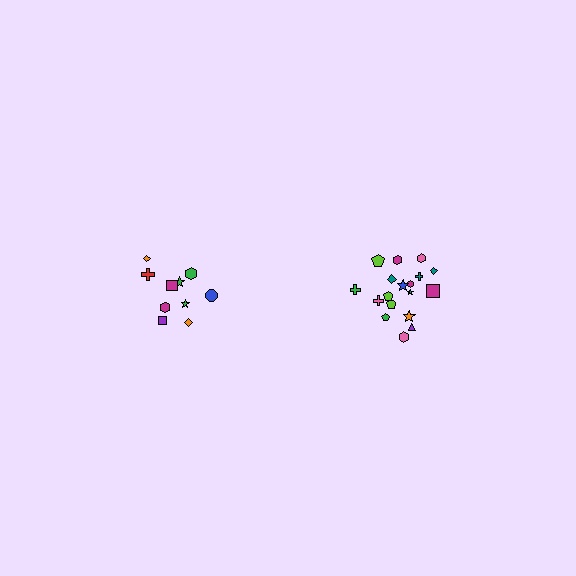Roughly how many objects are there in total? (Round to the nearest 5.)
Roughly 30 objects in total.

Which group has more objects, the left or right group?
The right group.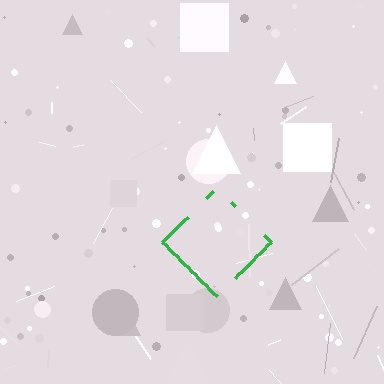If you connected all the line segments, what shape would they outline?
They would outline a diamond.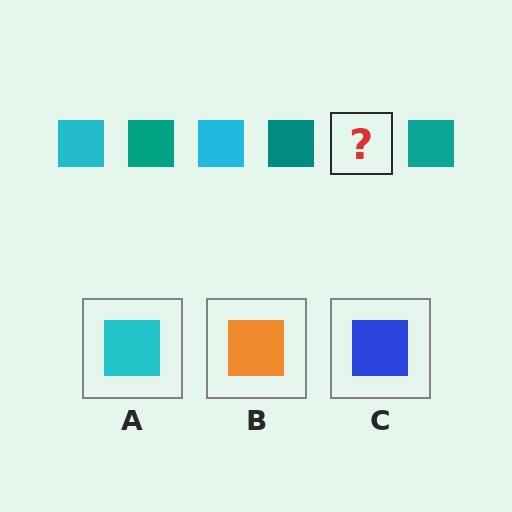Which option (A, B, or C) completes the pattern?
A.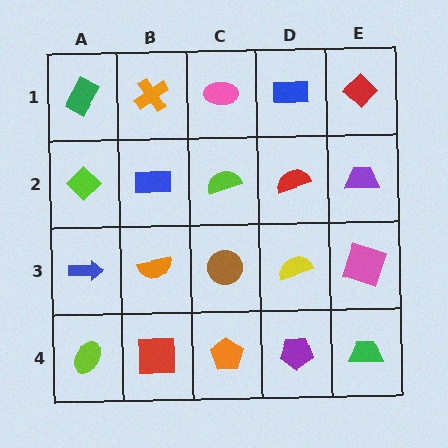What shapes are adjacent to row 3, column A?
A lime diamond (row 2, column A), a lime ellipse (row 4, column A), an orange semicircle (row 3, column B).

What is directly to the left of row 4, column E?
A purple pentagon.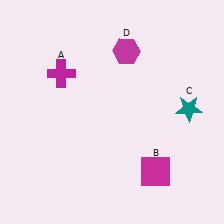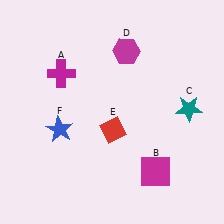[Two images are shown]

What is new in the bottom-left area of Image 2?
A blue star (F) was added in the bottom-left area of Image 2.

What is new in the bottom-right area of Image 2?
A red diamond (E) was added in the bottom-right area of Image 2.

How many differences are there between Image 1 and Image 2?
There are 2 differences between the two images.